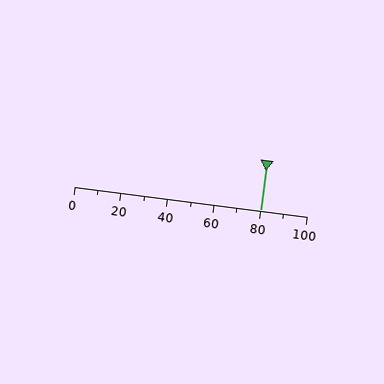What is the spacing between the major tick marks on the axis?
The major ticks are spaced 20 apart.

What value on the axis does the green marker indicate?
The marker indicates approximately 80.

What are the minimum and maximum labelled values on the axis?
The axis runs from 0 to 100.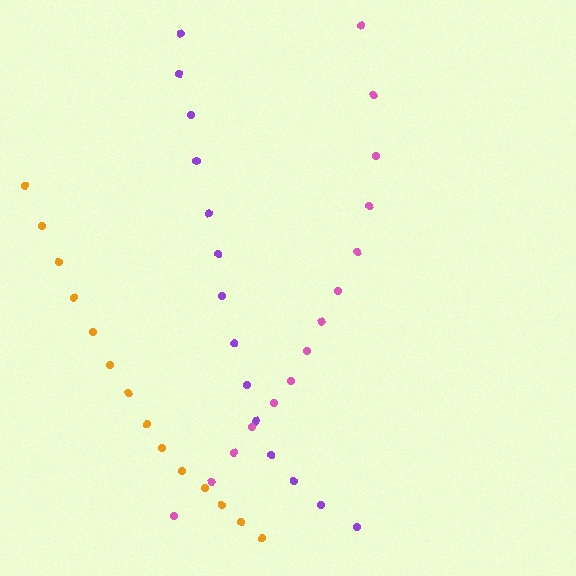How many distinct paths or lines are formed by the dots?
There are 3 distinct paths.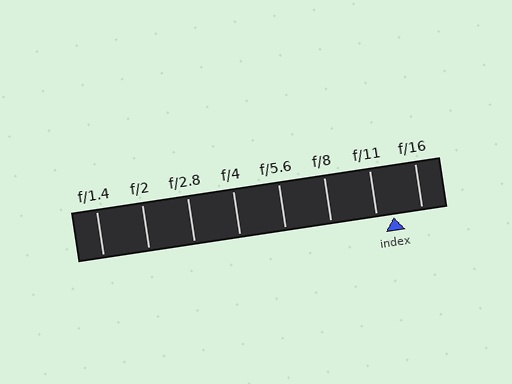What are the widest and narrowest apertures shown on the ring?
The widest aperture shown is f/1.4 and the narrowest is f/16.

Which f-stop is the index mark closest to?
The index mark is closest to f/11.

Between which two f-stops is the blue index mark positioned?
The index mark is between f/11 and f/16.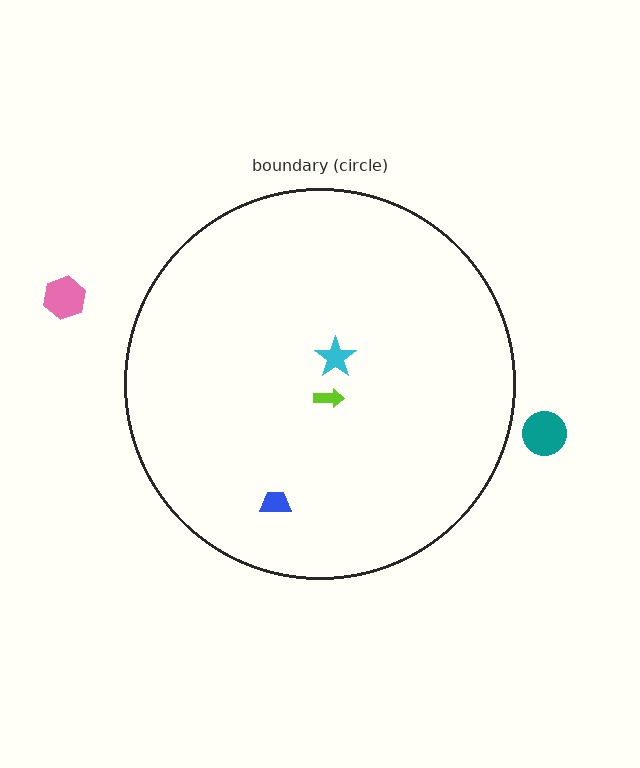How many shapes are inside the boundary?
3 inside, 2 outside.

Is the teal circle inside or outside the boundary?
Outside.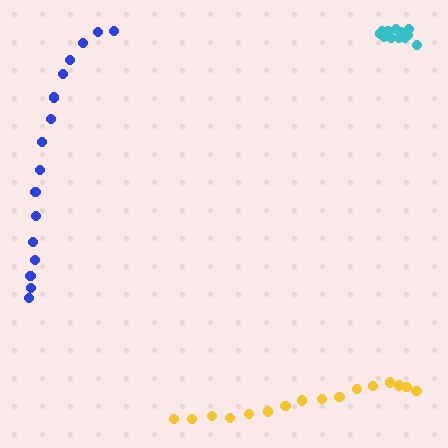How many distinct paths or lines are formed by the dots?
There are 3 distinct paths.